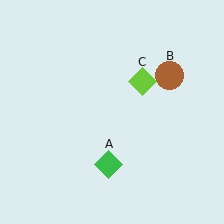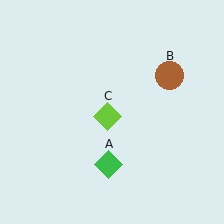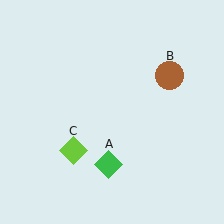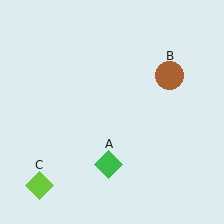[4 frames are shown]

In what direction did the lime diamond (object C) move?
The lime diamond (object C) moved down and to the left.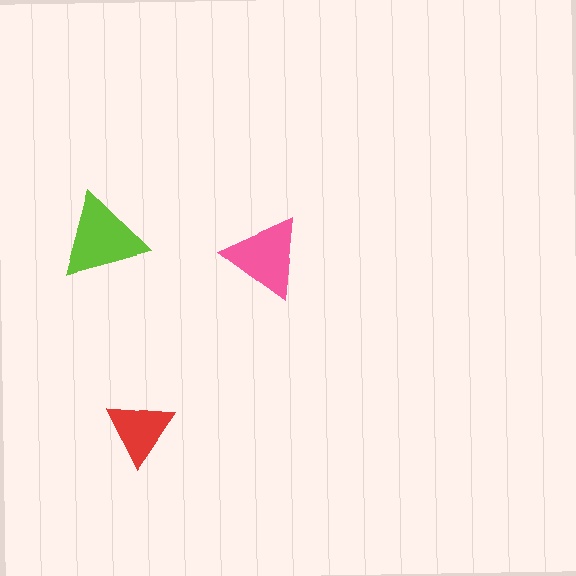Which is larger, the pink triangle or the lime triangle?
The lime one.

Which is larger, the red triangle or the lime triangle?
The lime one.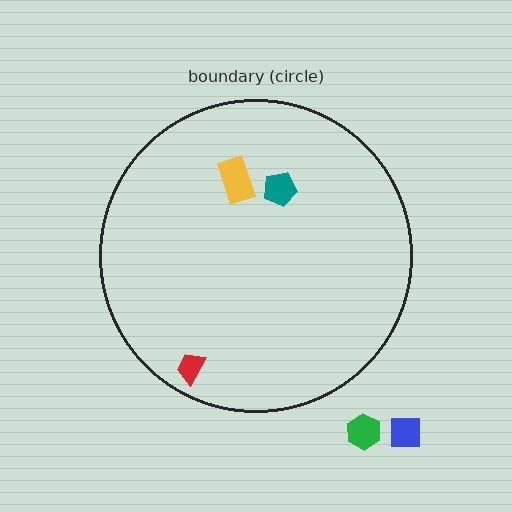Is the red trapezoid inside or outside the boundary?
Inside.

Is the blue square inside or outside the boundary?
Outside.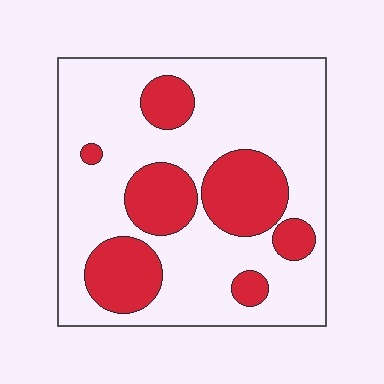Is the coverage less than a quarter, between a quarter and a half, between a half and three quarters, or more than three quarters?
Between a quarter and a half.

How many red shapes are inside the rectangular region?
7.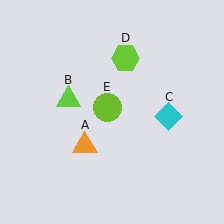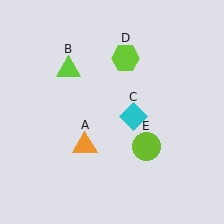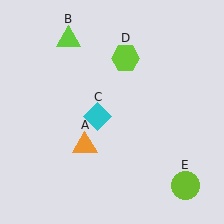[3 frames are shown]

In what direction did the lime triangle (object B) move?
The lime triangle (object B) moved up.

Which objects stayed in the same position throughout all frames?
Orange triangle (object A) and lime hexagon (object D) remained stationary.